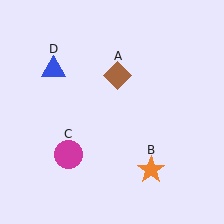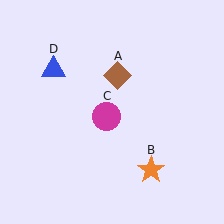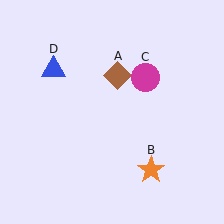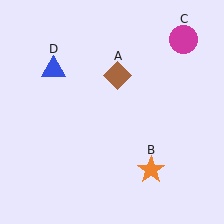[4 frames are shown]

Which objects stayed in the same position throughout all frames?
Brown diamond (object A) and orange star (object B) and blue triangle (object D) remained stationary.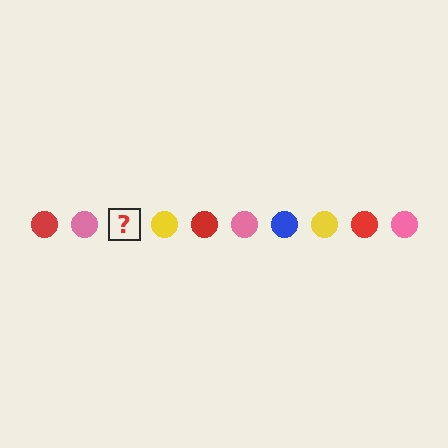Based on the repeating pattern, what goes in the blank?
The blank should be a blue circle.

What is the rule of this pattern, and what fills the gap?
The rule is that the pattern cycles through red, pink, blue, yellow circles. The gap should be filled with a blue circle.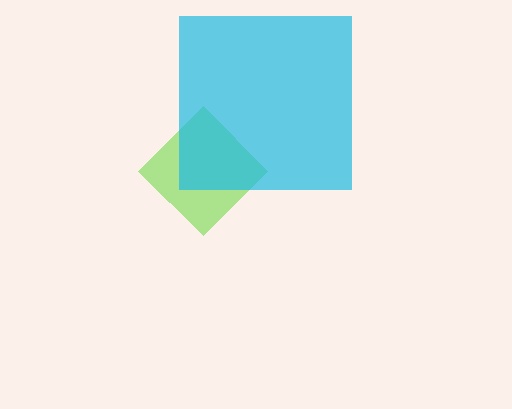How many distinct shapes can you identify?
There are 2 distinct shapes: a lime diamond, a cyan square.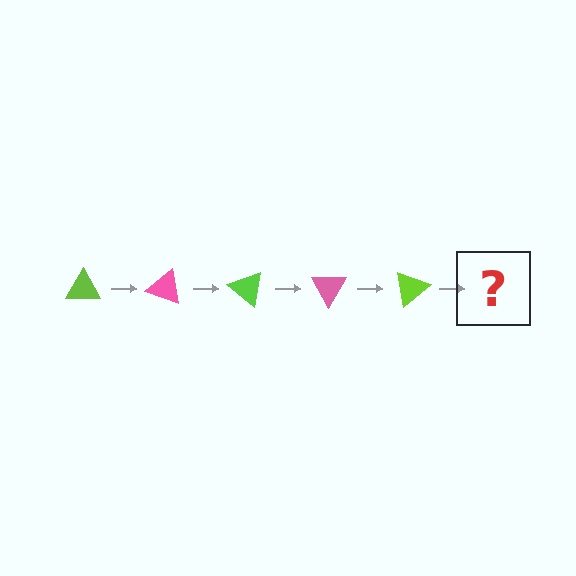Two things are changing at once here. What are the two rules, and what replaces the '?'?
The two rules are that it rotates 20 degrees each step and the color cycles through lime and pink. The '?' should be a pink triangle, rotated 100 degrees from the start.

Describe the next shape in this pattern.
It should be a pink triangle, rotated 100 degrees from the start.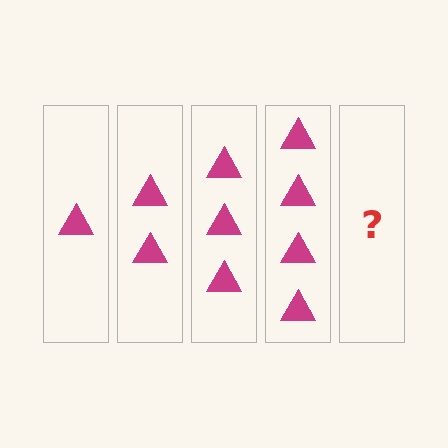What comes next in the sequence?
The next element should be 5 triangles.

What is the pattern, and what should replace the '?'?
The pattern is that each step adds one more triangle. The '?' should be 5 triangles.